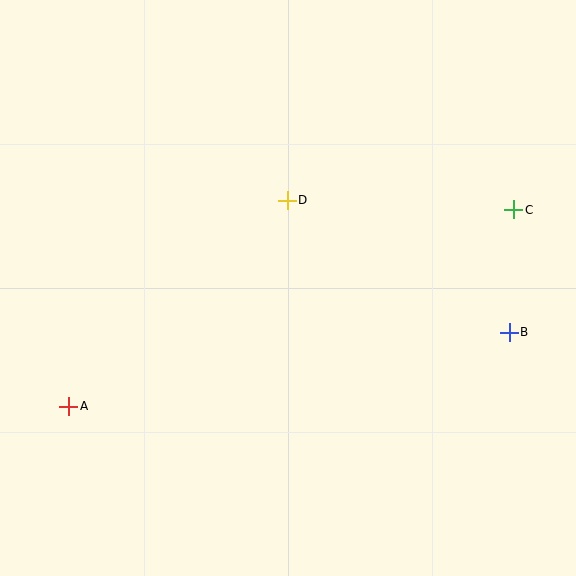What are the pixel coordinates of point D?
Point D is at (287, 200).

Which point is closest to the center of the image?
Point D at (287, 200) is closest to the center.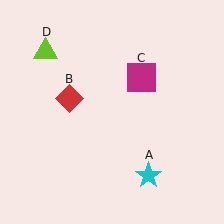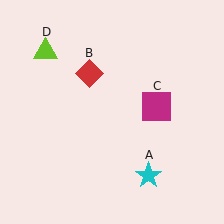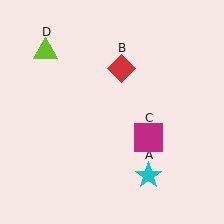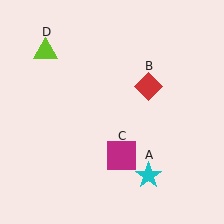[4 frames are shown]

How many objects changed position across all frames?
2 objects changed position: red diamond (object B), magenta square (object C).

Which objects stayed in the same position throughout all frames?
Cyan star (object A) and lime triangle (object D) remained stationary.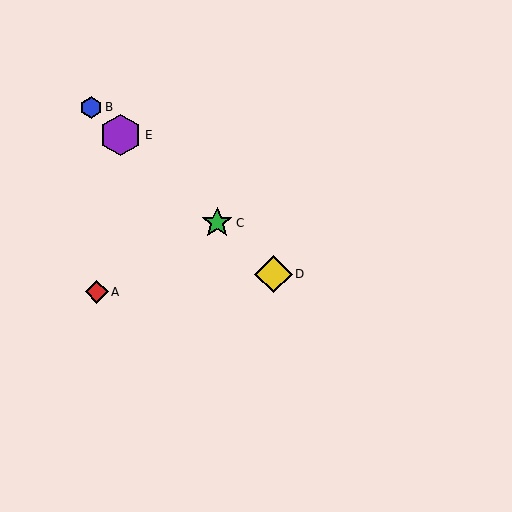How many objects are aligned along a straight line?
4 objects (B, C, D, E) are aligned along a straight line.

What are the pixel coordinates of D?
Object D is at (273, 274).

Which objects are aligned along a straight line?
Objects B, C, D, E are aligned along a straight line.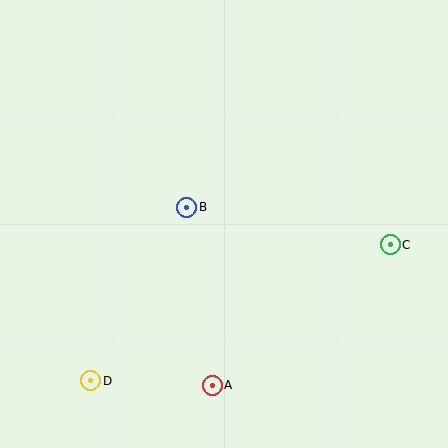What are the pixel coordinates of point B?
Point B is at (187, 207).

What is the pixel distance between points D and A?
The distance between D and A is 121 pixels.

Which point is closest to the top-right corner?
Point C is closest to the top-right corner.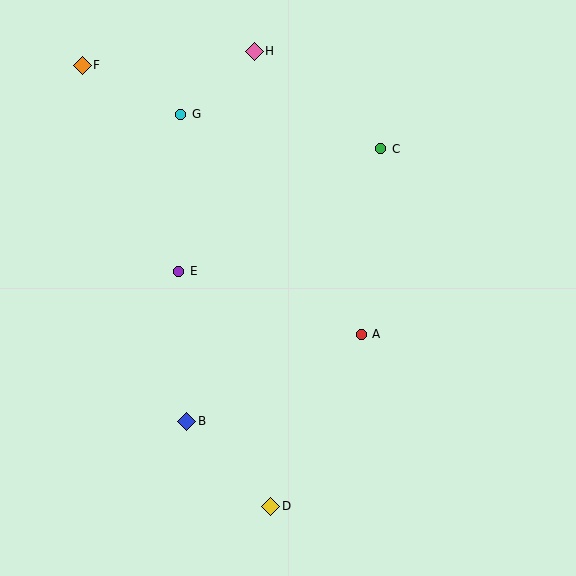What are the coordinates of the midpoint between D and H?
The midpoint between D and H is at (263, 279).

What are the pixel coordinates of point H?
Point H is at (254, 51).